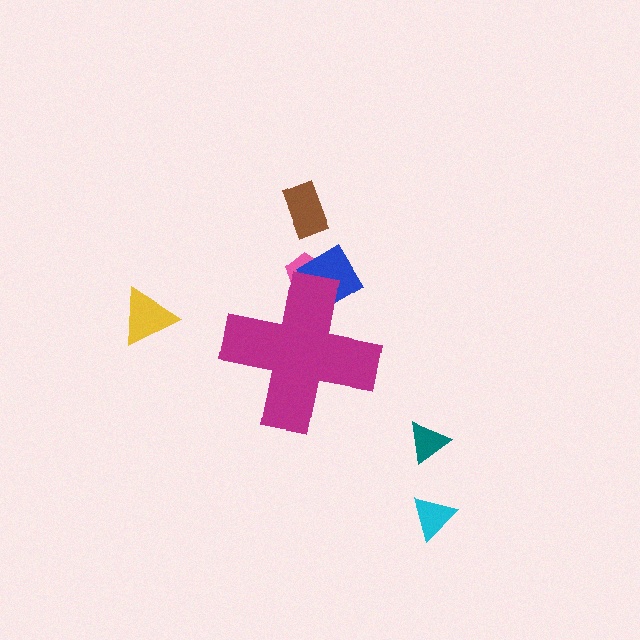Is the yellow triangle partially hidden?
No, the yellow triangle is fully visible.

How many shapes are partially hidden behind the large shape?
2 shapes are partially hidden.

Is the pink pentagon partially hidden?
Yes, the pink pentagon is partially hidden behind the magenta cross.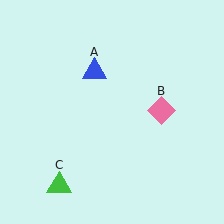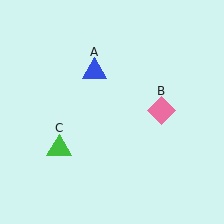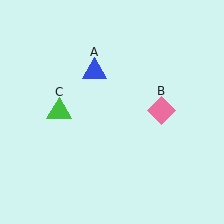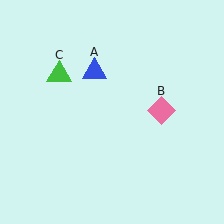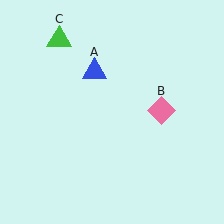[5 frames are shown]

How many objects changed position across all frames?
1 object changed position: green triangle (object C).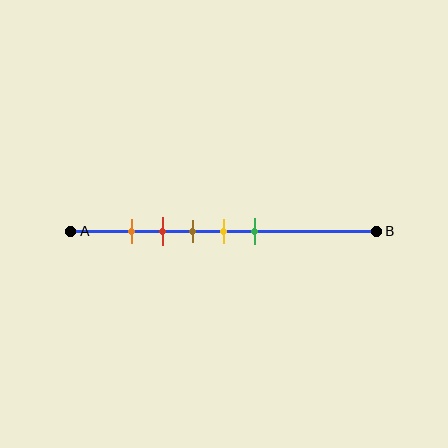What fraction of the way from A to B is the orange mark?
The orange mark is approximately 20% (0.2) of the way from A to B.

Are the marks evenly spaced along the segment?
Yes, the marks are approximately evenly spaced.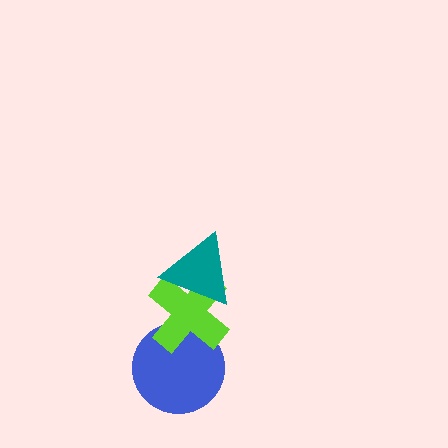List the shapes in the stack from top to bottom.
From top to bottom: the teal triangle, the lime cross, the blue circle.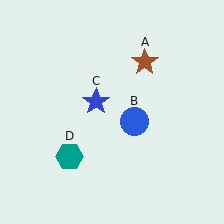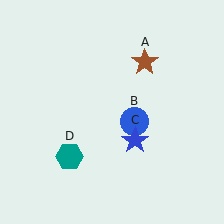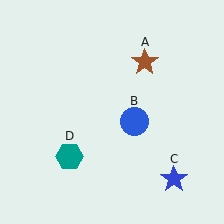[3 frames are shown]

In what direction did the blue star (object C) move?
The blue star (object C) moved down and to the right.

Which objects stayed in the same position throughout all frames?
Brown star (object A) and blue circle (object B) and teal hexagon (object D) remained stationary.